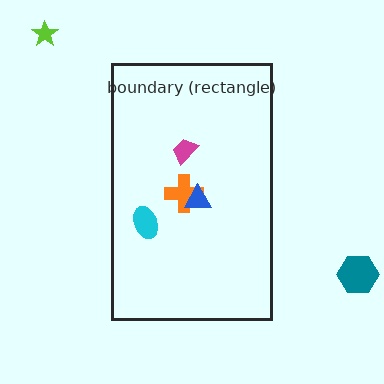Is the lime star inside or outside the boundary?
Outside.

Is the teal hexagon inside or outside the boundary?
Outside.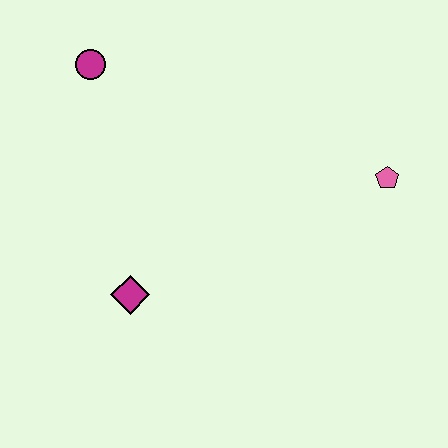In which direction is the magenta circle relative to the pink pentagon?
The magenta circle is to the left of the pink pentagon.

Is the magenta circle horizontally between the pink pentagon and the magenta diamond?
No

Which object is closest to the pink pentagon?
The magenta diamond is closest to the pink pentagon.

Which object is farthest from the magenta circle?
The pink pentagon is farthest from the magenta circle.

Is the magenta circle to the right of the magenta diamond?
No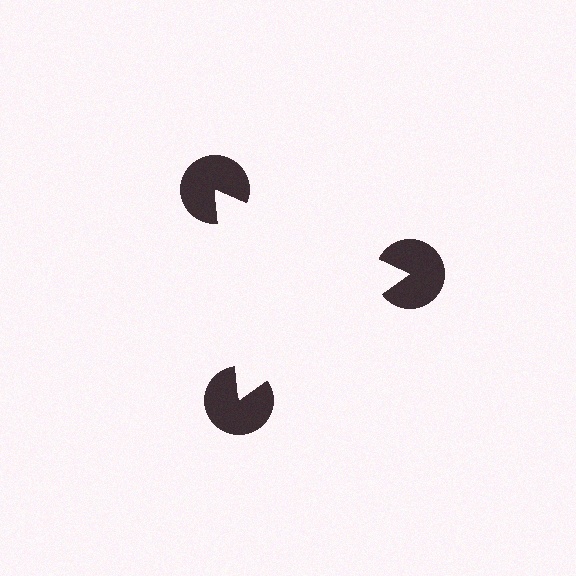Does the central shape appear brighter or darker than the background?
It typically appears slightly brighter than the background, even though no actual brightness change is drawn.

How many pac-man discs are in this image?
There are 3 — one at each vertex of the illusory triangle.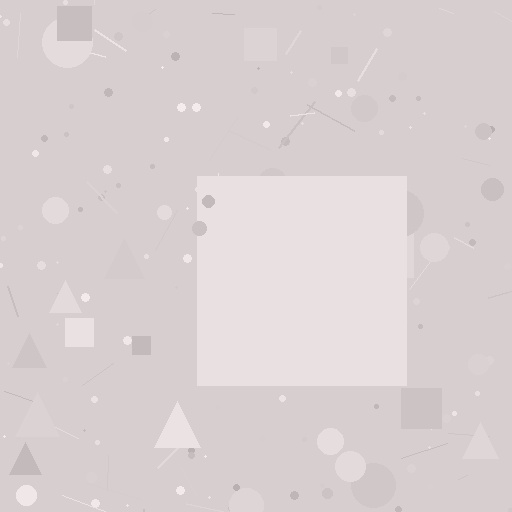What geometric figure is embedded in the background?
A square is embedded in the background.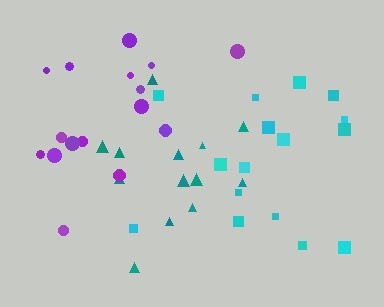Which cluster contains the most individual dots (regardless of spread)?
Cyan (16).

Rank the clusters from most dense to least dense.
purple, cyan, teal.